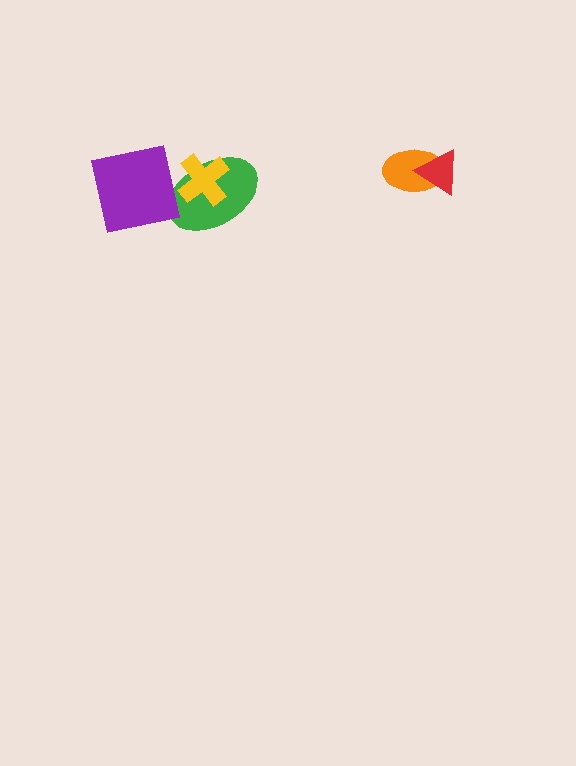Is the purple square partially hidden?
No, no other shape covers it.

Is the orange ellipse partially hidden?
Yes, it is partially covered by another shape.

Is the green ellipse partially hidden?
Yes, it is partially covered by another shape.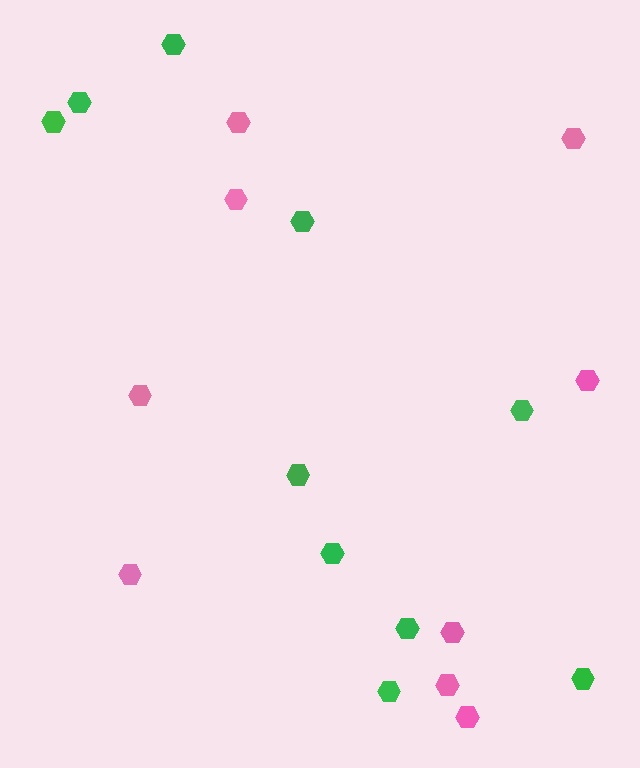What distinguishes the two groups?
There are 2 groups: one group of pink hexagons (9) and one group of green hexagons (10).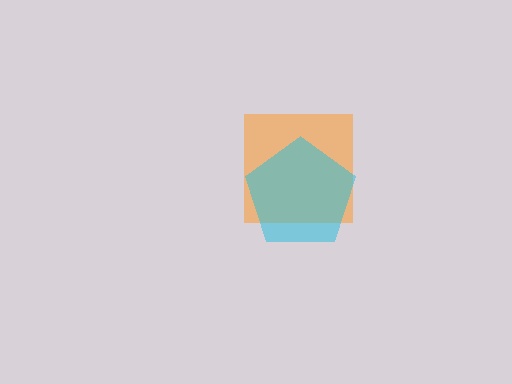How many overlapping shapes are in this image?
There are 2 overlapping shapes in the image.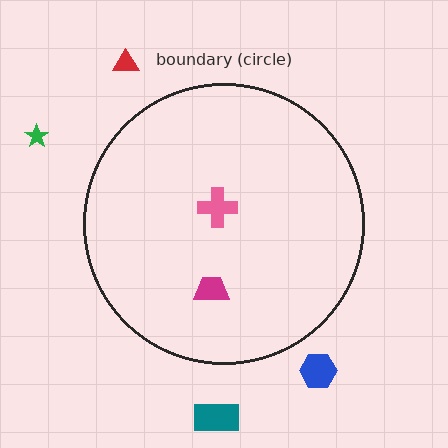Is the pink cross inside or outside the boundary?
Inside.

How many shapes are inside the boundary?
2 inside, 4 outside.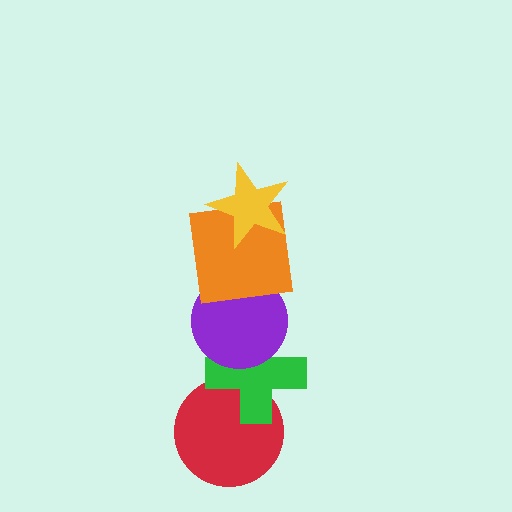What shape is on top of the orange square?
The yellow star is on top of the orange square.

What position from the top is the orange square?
The orange square is 2nd from the top.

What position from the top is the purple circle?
The purple circle is 3rd from the top.